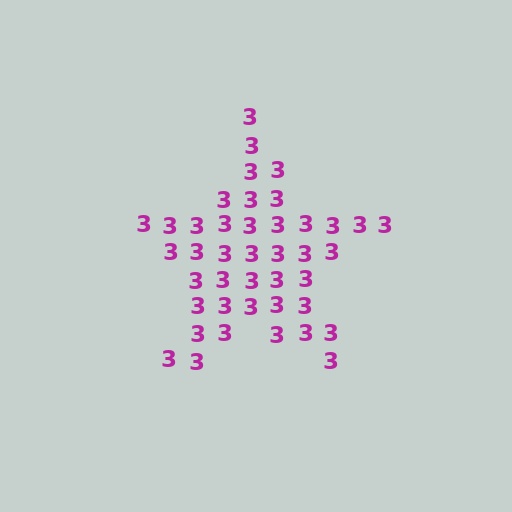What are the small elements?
The small elements are digit 3's.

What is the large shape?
The large shape is a star.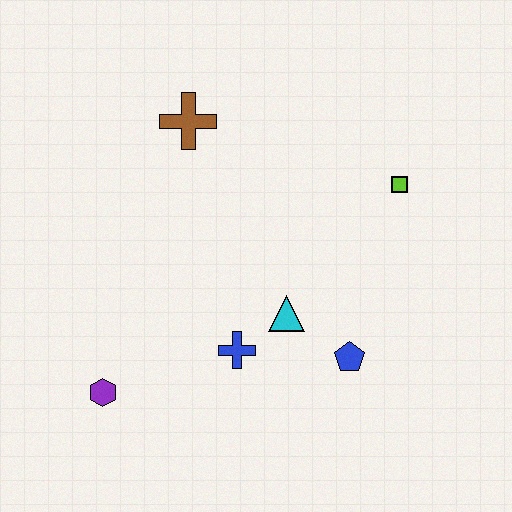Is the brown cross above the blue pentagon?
Yes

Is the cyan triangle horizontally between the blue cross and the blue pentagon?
Yes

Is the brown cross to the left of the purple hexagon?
No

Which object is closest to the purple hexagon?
The blue cross is closest to the purple hexagon.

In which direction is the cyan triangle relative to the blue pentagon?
The cyan triangle is to the left of the blue pentagon.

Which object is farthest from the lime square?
The purple hexagon is farthest from the lime square.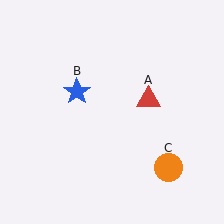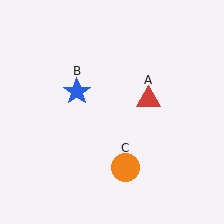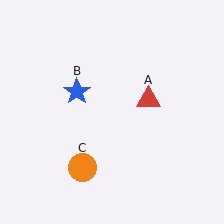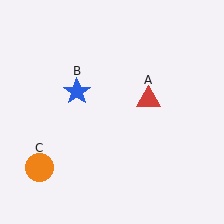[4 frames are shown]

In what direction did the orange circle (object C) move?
The orange circle (object C) moved left.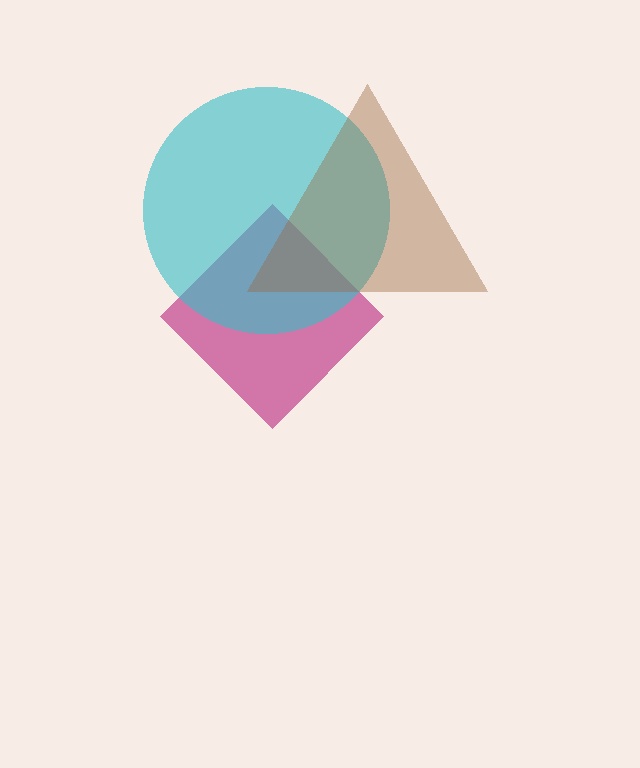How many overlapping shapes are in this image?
There are 3 overlapping shapes in the image.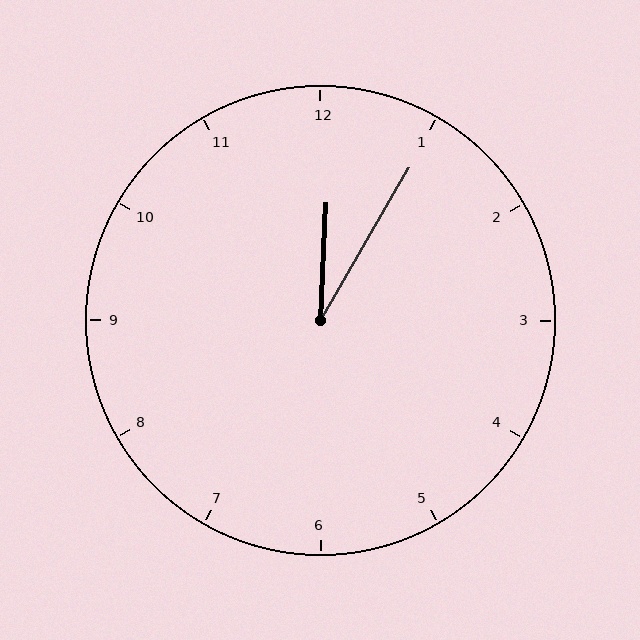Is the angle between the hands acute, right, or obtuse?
It is acute.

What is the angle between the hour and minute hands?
Approximately 28 degrees.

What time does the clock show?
12:05.